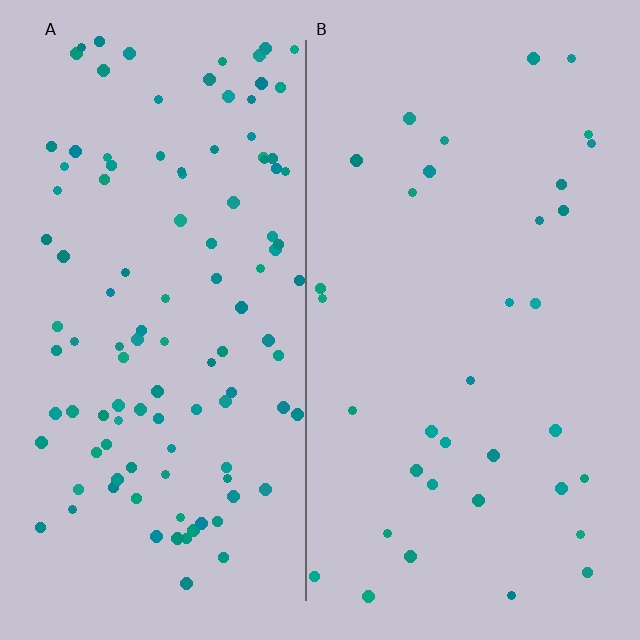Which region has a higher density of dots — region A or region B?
A (the left).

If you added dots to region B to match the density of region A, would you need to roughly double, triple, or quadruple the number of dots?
Approximately triple.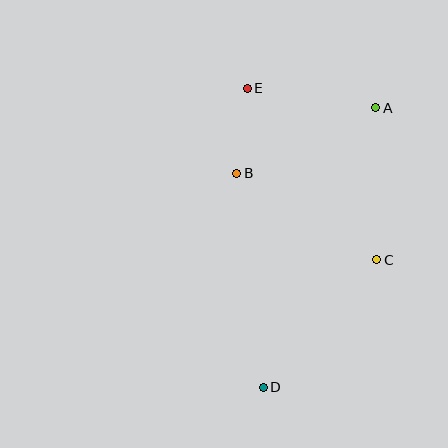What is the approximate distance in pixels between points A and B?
The distance between A and B is approximately 154 pixels.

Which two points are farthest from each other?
Points A and D are farthest from each other.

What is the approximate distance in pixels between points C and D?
The distance between C and D is approximately 171 pixels.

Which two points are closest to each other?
Points B and E are closest to each other.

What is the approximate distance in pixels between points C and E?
The distance between C and E is approximately 215 pixels.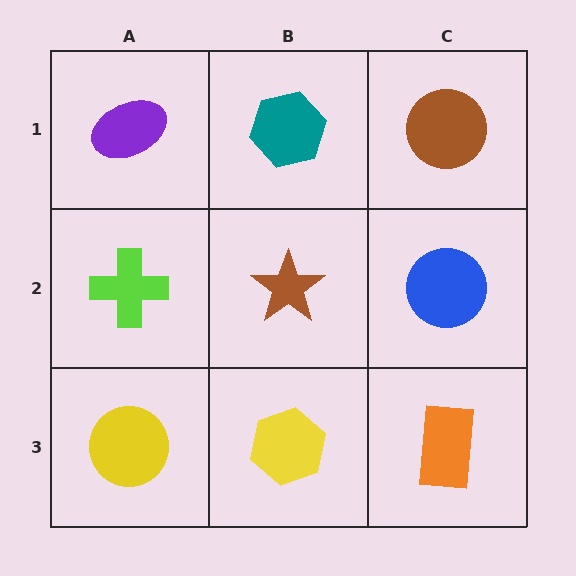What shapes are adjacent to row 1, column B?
A brown star (row 2, column B), a purple ellipse (row 1, column A), a brown circle (row 1, column C).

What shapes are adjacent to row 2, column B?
A teal hexagon (row 1, column B), a yellow hexagon (row 3, column B), a lime cross (row 2, column A), a blue circle (row 2, column C).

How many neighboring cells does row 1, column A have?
2.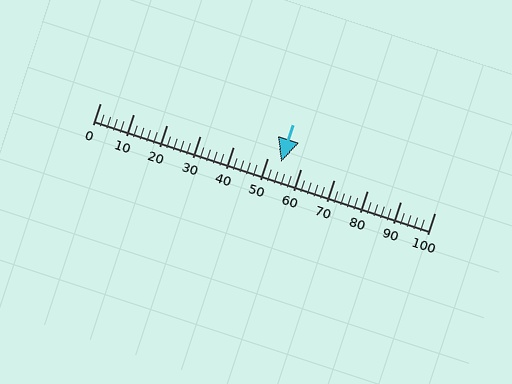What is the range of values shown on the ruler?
The ruler shows values from 0 to 100.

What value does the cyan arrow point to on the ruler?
The cyan arrow points to approximately 54.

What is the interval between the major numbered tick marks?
The major tick marks are spaced 10 units apart.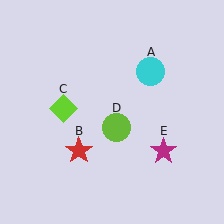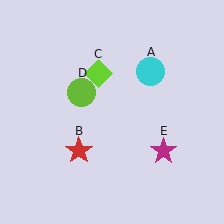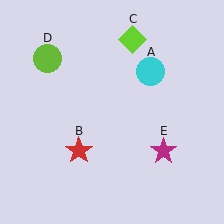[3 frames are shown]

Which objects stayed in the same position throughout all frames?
Cyan circle (object A) and red star (object B) and magenta star (object E) remained stationary.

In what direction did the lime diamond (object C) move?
The lime diamond (object C) moved up and to the right.